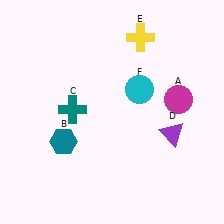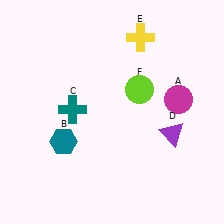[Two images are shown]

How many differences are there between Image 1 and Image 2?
There is 1 difference between the two images.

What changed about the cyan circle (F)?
In Image 1, F is cyan. In Image 2, it changed to lime.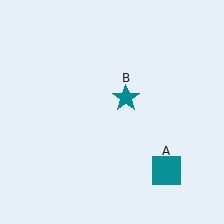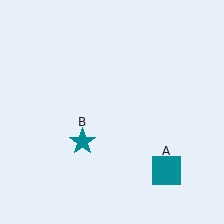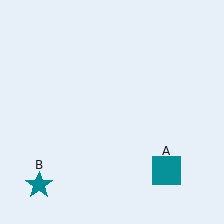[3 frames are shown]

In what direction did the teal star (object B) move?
The teal star (object B) moved down and to the left.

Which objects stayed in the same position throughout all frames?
Teal square (object A) remained stationary.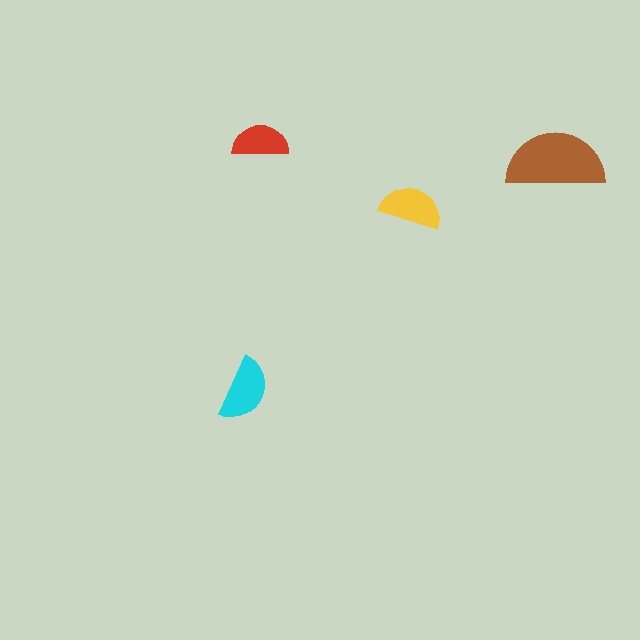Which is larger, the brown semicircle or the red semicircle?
The brown one.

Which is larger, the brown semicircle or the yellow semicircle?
The brown one.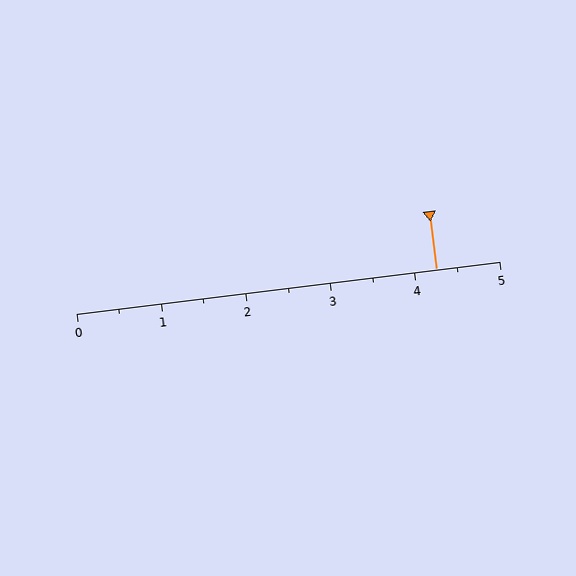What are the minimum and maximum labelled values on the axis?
The axis runs from 0 to 5.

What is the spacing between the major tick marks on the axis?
The major ticks are spaced 1 apart.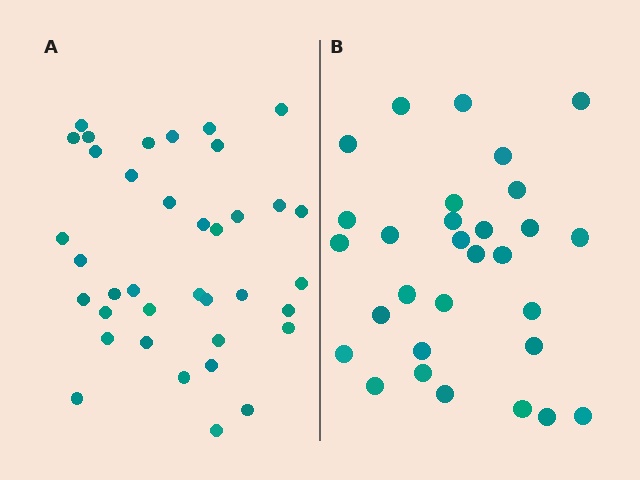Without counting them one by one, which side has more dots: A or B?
Region A (the left region) has more dots.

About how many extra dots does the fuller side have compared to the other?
Region A has roughly 8 or so more dots than region B.